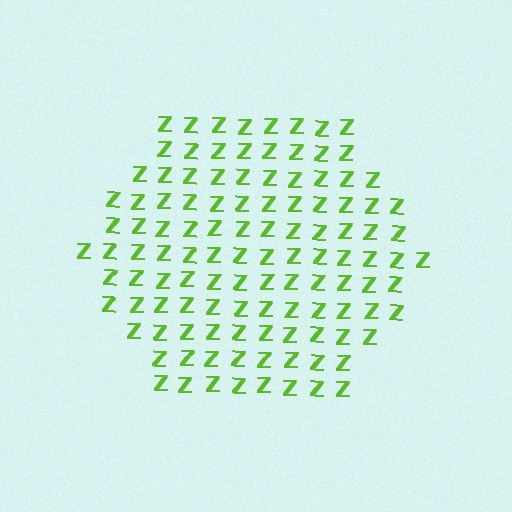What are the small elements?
The small elements are letter Z's.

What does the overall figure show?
The overall figure shows a hexagon.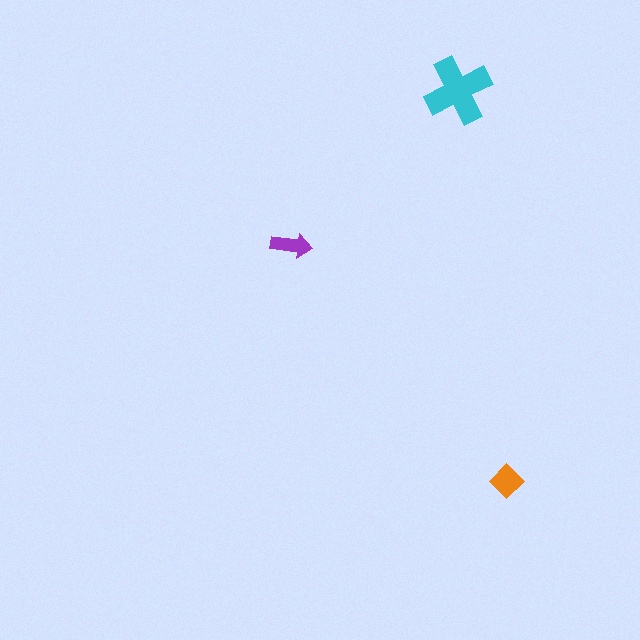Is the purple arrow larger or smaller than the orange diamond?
Smaller.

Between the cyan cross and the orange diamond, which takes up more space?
The cyan cross.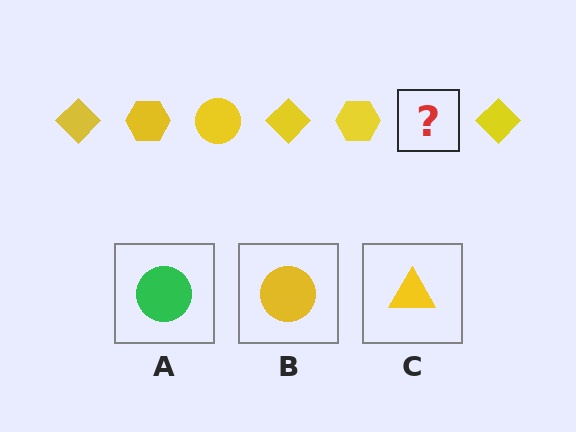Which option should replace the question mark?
Option B.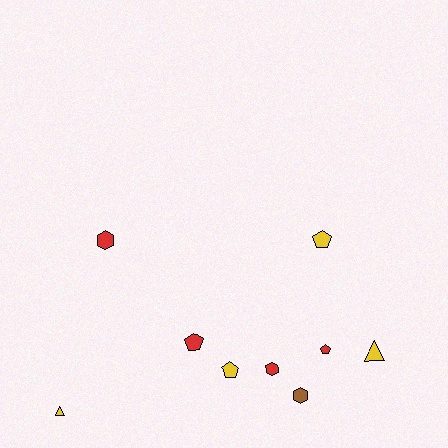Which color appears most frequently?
Yellow, with 4 objects.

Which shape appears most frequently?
Pentagon, with 4 objects.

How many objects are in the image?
There are 9 objects.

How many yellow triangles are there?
There are 2 yellow triangles.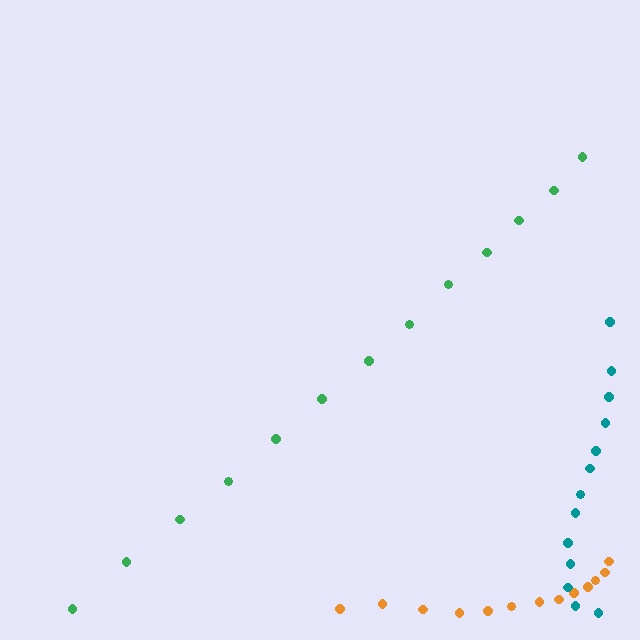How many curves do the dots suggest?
There are 3 distinct paths.